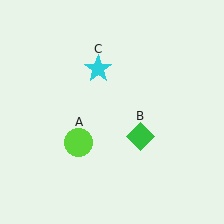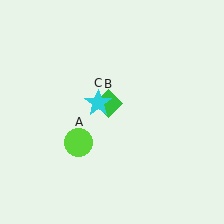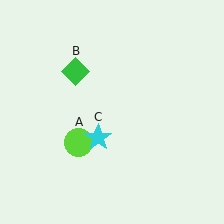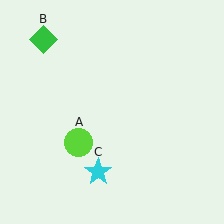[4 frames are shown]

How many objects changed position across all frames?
2 objects changed position: green diamond (object B), cyan star (object C).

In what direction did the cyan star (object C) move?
The cyan star (object C) moved down.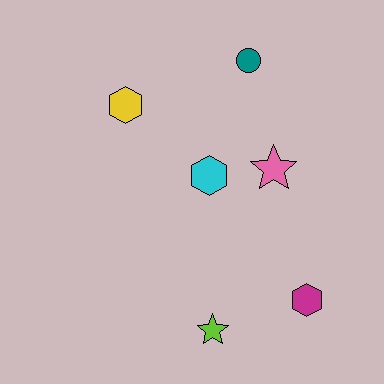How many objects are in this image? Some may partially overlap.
There are 6 objects.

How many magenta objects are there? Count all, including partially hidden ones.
There is 1 magenta object.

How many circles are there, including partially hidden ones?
There is 1 circle.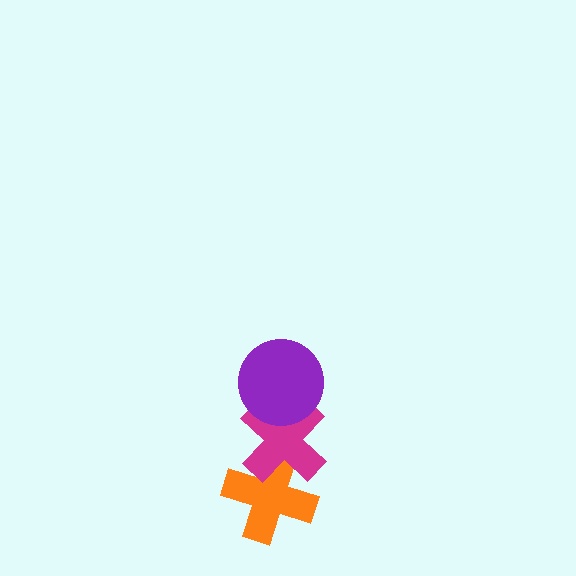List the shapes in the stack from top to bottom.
From top to bottom: the purple circle, the magenta cross, the orange cross.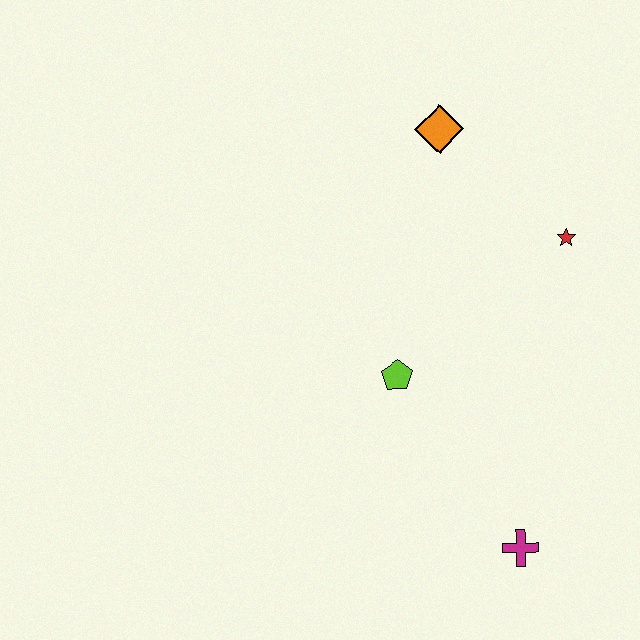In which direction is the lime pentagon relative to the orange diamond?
The lime pentagon is below the orange diamond.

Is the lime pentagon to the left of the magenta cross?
Yes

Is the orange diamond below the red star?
No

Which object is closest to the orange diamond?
The red star is closest to the orange diamond.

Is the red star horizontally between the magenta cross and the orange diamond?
No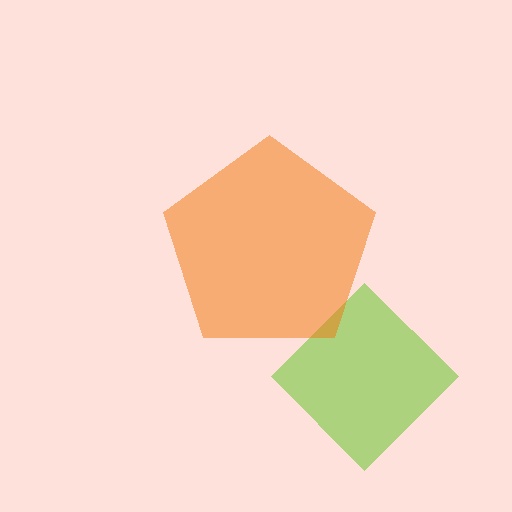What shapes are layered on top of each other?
The layered shapes are: a lime diamond, an orange pentagon.